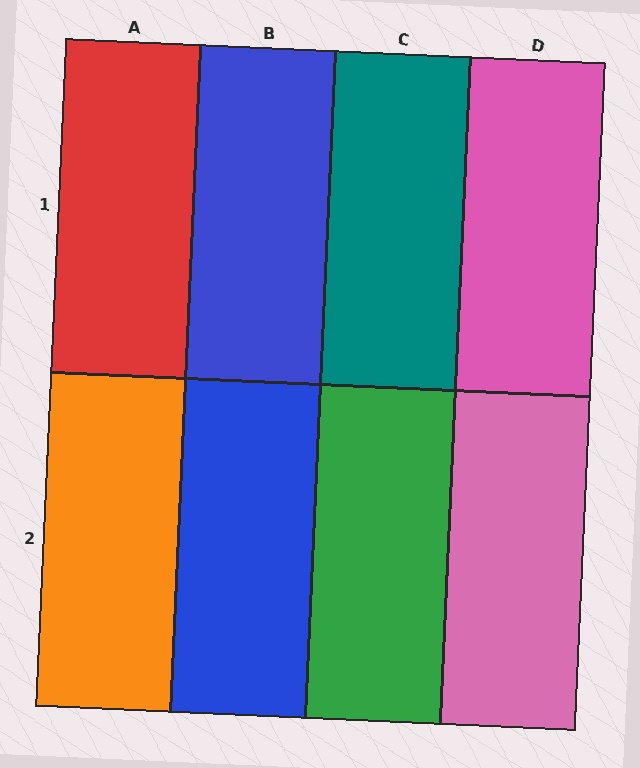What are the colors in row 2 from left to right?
Orange, blue, green, pink.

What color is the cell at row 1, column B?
Blue.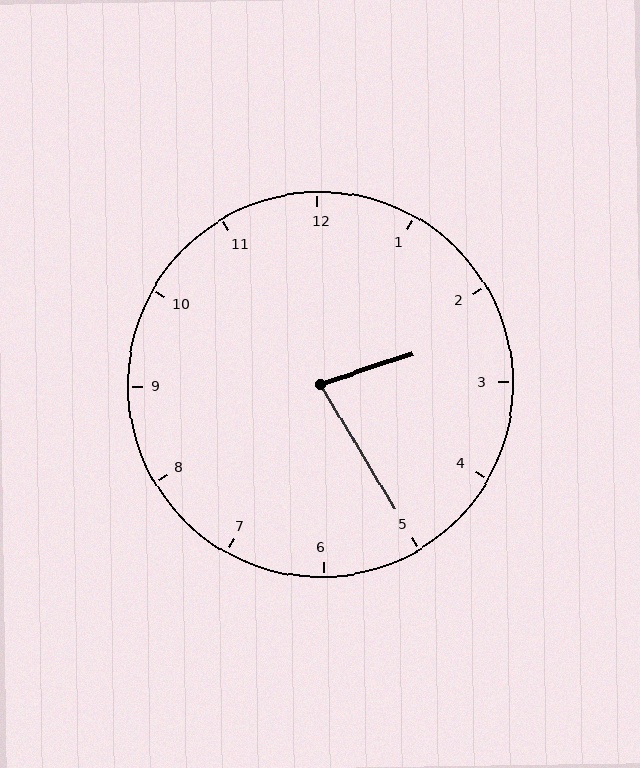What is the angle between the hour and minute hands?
Approximately 78 degrees.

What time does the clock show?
2:25.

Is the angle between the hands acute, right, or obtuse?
It is acute.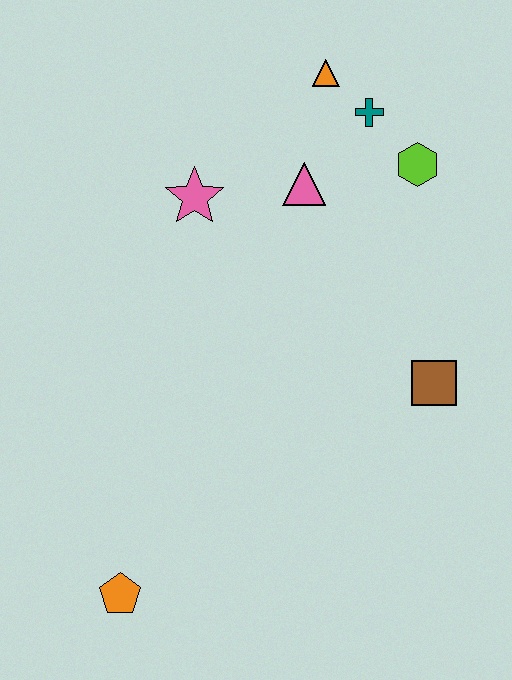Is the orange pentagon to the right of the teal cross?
No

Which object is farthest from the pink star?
The orange pentagon is farthest from the pink star.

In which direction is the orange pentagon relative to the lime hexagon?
The orange pentagon is below the lime hexagon.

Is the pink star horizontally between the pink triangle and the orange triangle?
No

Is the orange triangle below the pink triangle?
No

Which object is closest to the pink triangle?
The teal cross is closest to the pink triangle.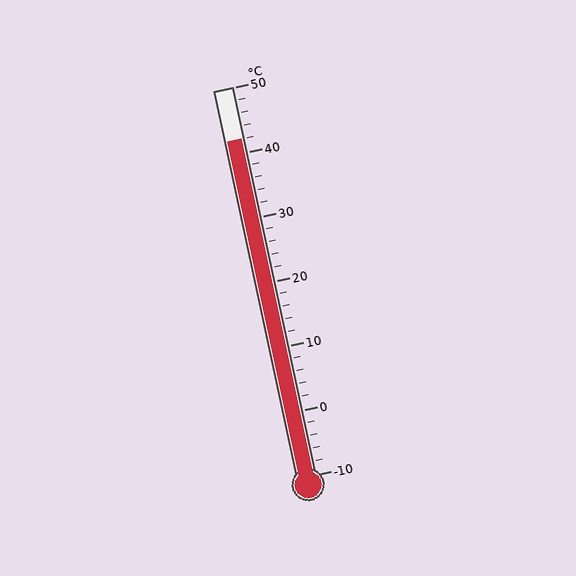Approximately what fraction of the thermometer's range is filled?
The thermometer is filled to approximately 85% of its range.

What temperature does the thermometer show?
The thermometer shows approximately 42°C.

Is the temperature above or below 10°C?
The temperature is above 10°C.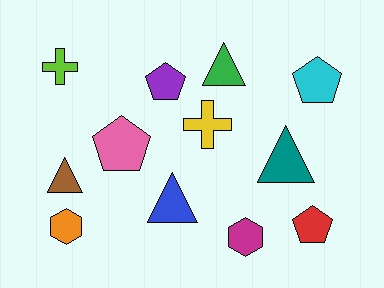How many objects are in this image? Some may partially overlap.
There are 12 objects.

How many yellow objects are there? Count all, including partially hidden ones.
There is 1 yellow object.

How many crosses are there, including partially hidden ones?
There are 2 crosses.